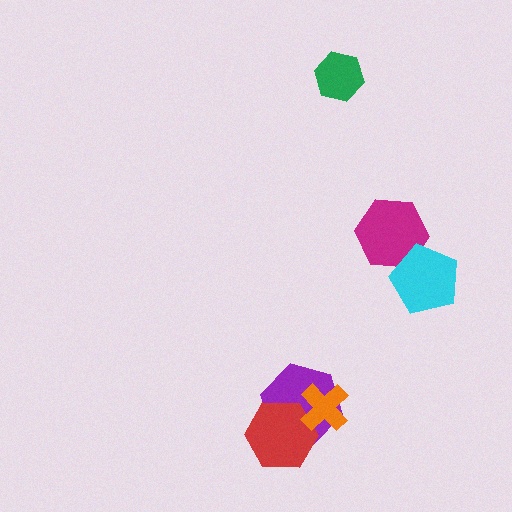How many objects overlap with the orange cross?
2 objects overlap with the orange cross.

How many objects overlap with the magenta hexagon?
1 object overlaps with the magenta hexagon.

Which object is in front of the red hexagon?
The orange cross is in front of the red hexagon.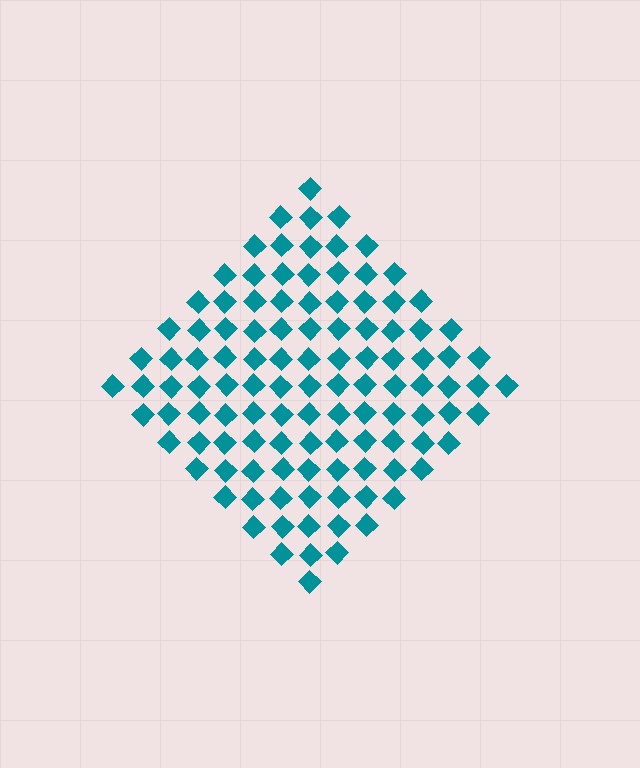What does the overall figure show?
The overall figure shows a diamond.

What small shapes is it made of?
It is made of small diamonds.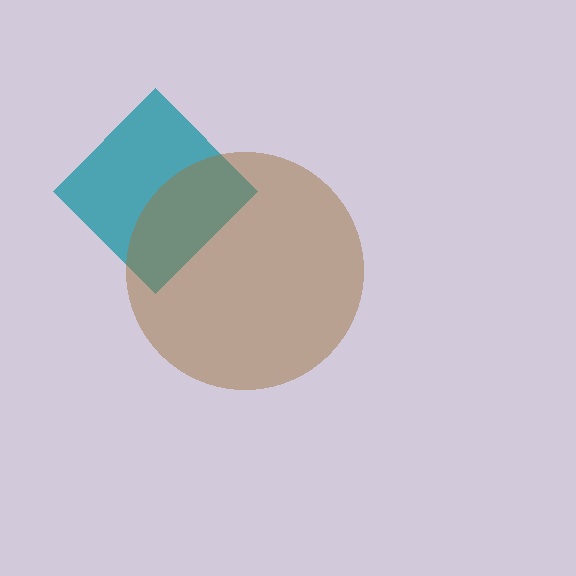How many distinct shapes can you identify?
There are 2 distinct shapes: a teal diamond, a brown circle.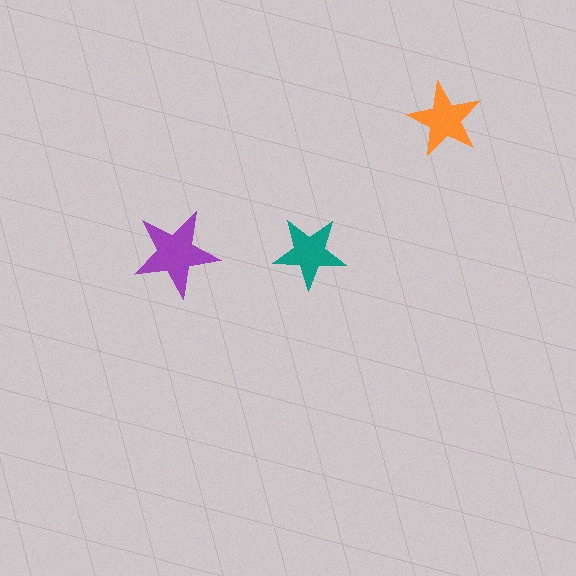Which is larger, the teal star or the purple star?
The purple one.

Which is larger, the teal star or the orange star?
The orange one.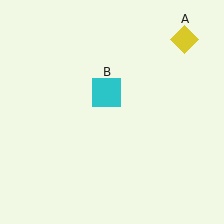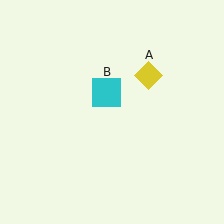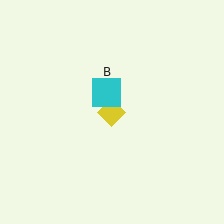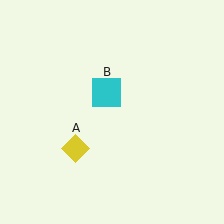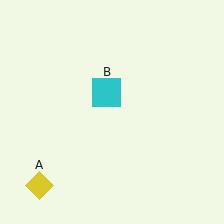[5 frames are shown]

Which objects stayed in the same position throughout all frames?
Cyan square (object B) remained stationary.